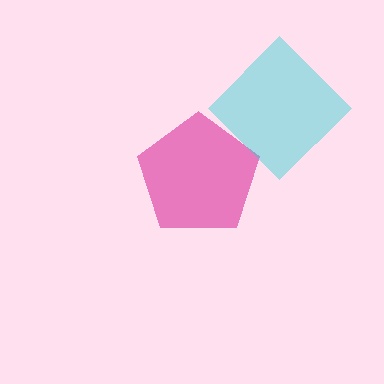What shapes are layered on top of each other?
The layered shapes are: a magenta pentagon, a cyan diamond.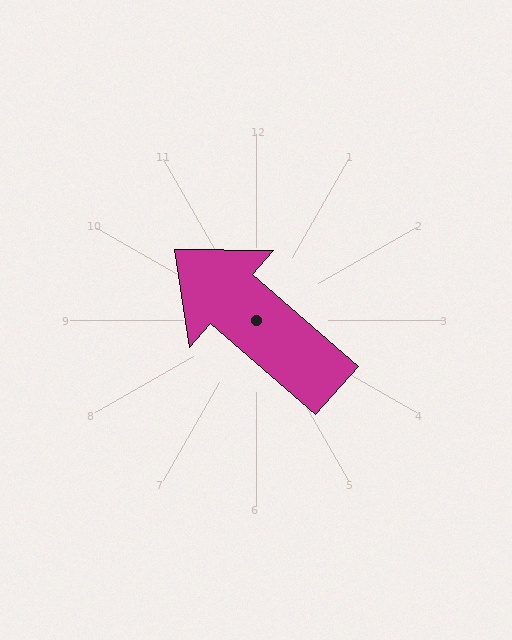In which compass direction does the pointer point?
Northwest.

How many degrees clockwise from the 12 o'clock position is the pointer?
Approximately 311 degrees.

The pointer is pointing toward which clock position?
Roughly 10 o'clock.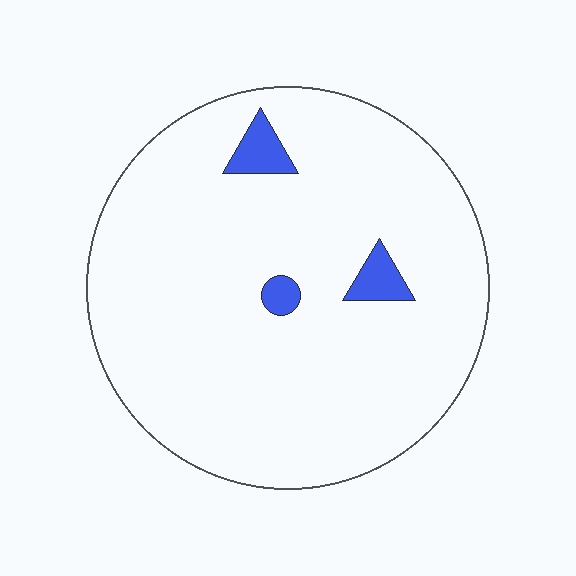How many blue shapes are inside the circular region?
3.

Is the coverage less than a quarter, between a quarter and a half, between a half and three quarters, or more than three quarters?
Less than a quarter.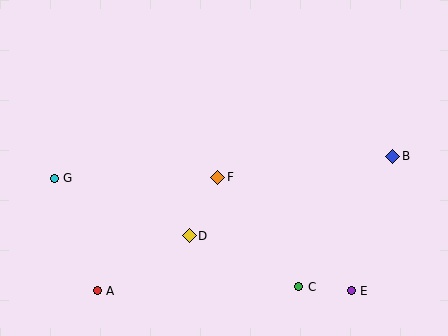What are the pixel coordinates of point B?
Point B is at (393, 156).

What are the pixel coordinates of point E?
Point E is at (351, 291).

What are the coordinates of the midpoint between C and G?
The midpoint between C and G is at (177, 233).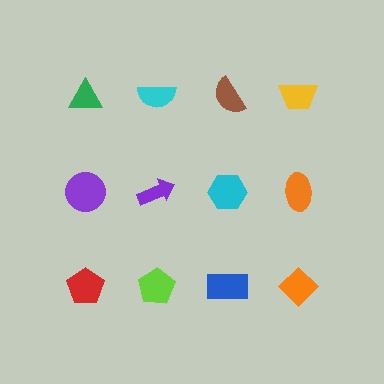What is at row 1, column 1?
A green triangle.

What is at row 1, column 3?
A brown semicircle.